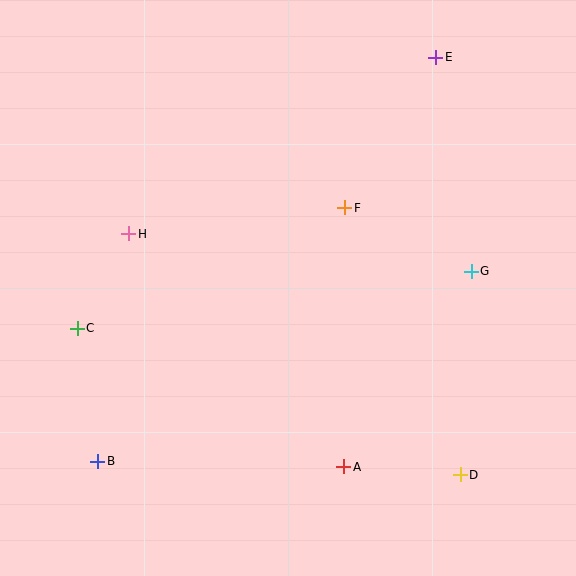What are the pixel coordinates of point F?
Point F is at (345, 208).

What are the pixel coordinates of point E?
Point E is at (436, 57).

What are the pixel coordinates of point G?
Point G is at (471, 271).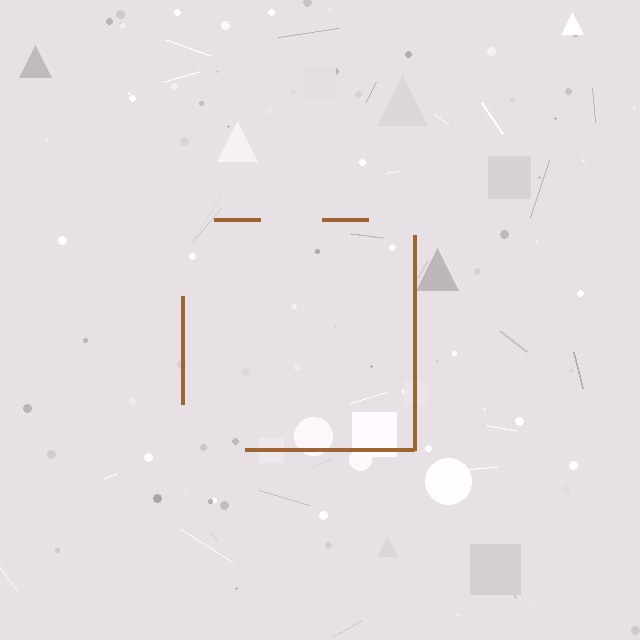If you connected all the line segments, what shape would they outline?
They would outline a square.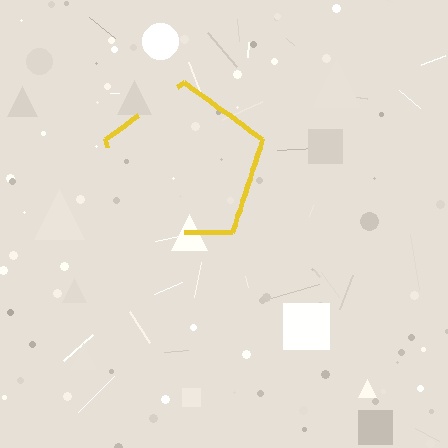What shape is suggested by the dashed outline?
The dashed outline suggests a pentagon.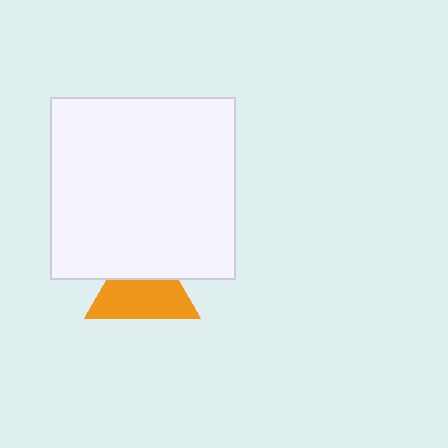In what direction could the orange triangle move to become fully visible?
The orange triangle could move down. That would shift it out from behind the white rectangle entirely.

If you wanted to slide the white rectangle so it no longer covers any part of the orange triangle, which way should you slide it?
Slide it up — that is the most direct way to separate the two shapes.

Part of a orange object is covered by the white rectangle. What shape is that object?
It is a triangle.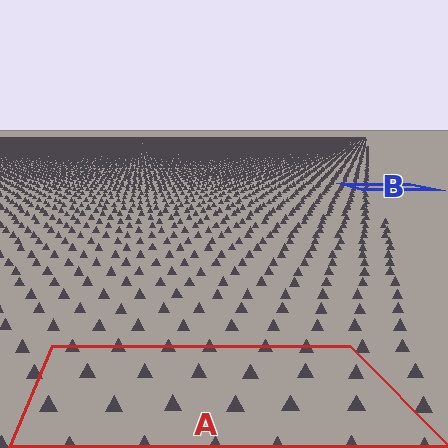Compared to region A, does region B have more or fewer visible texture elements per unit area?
Region B has more texture elements per unit area — they are packed more densely because it is farther away.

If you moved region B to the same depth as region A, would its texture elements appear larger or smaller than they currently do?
They would appear larger. At a closer depth, the same texture elements are projected at a bigger on-screen size.